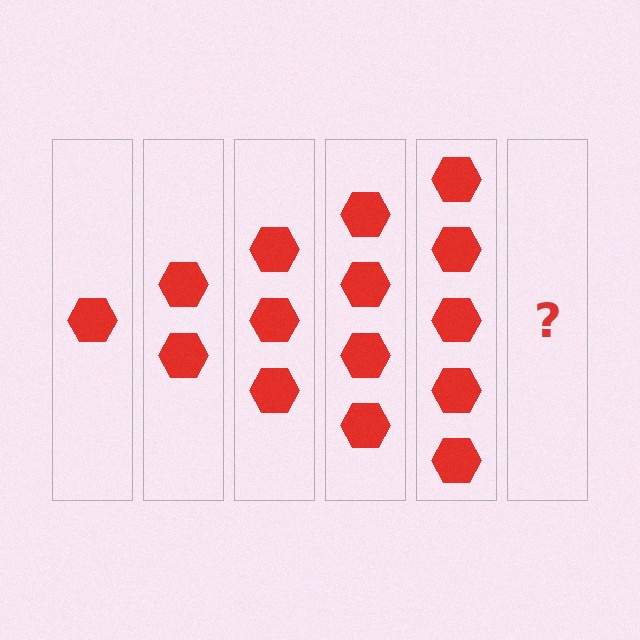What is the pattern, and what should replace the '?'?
The pattern is that each step adds one more hexagon. The '?' should be 6 hexagons.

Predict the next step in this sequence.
The next step is 6 hexagons.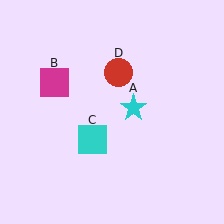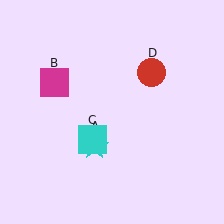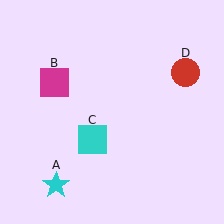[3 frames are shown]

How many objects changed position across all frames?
2 objects changed position: cyan star (object A), red circle (object D).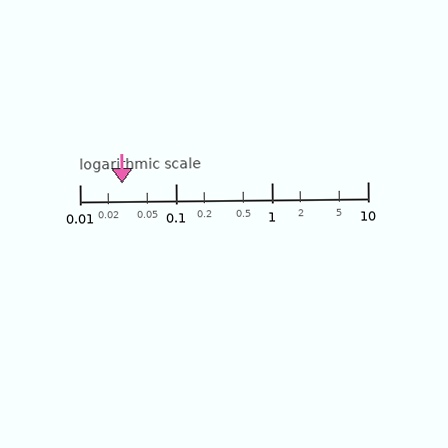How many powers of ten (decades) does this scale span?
The scale spans 3 decades, from 0.01 to 10.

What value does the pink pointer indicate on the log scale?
The pointer indicates approximately 0.028.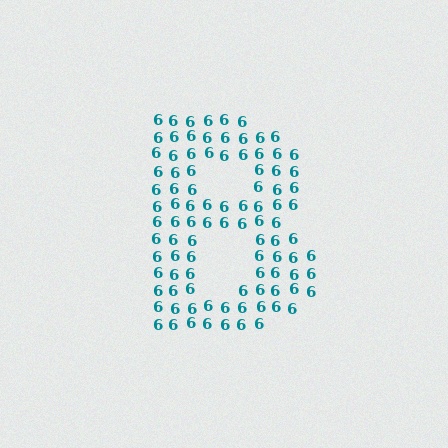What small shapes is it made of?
It is made of small digit 6's.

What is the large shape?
The large shape is the letter B.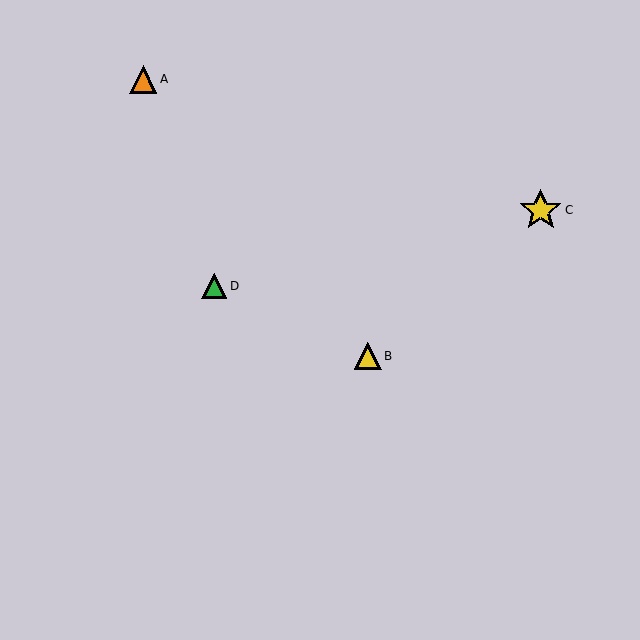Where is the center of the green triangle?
The center of the green triangle is at (214, 286).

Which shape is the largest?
The yellow star (labeled C) is the largest.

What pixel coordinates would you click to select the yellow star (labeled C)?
Click at (541, 210) to select the yellow star C.